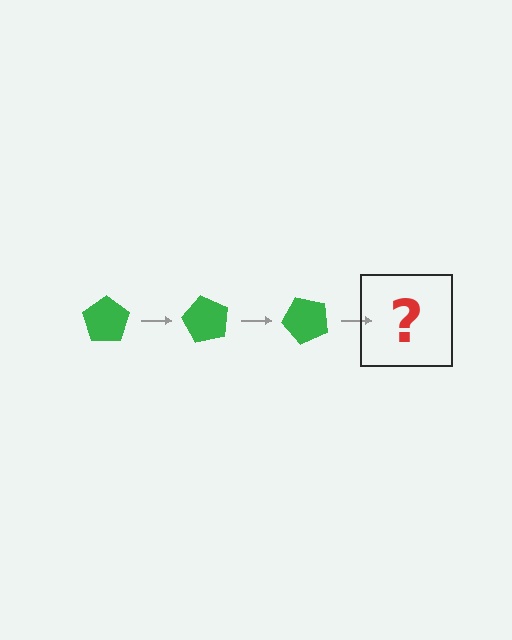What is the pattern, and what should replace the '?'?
The pattern is that the pentagon rotates 60 degrees each step. The '?' should be a green pentagon rotated 180 degrees.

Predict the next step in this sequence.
The next step is a green pentagon rotated 180 degrees.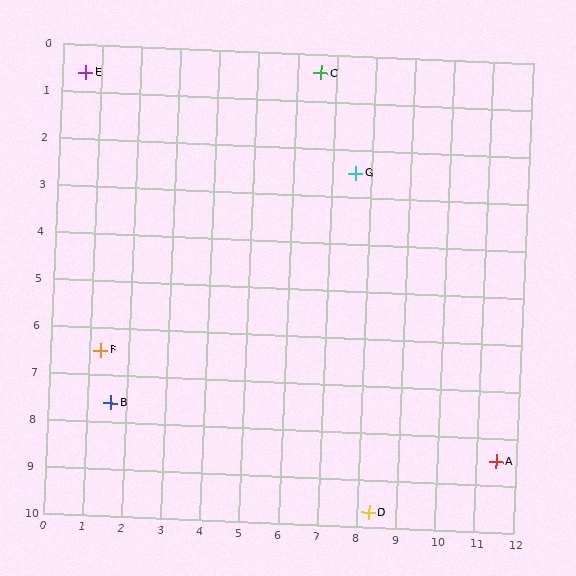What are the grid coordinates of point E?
Point E is at approximately (0.6, 0.6).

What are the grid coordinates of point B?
Point B is at approximately (1.6, 7.6).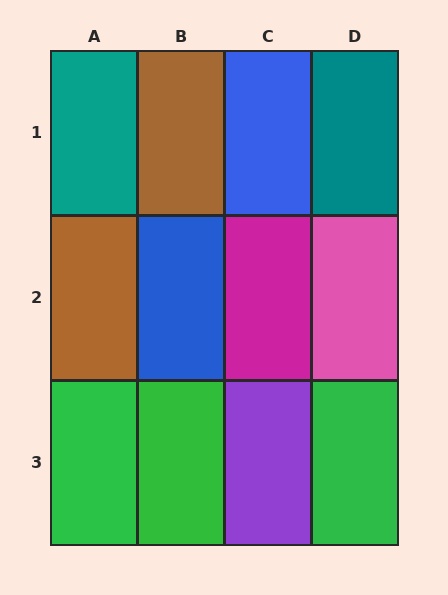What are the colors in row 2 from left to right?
Brown, blue, magenta, pink.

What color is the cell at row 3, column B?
Green.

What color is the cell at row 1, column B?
Brown.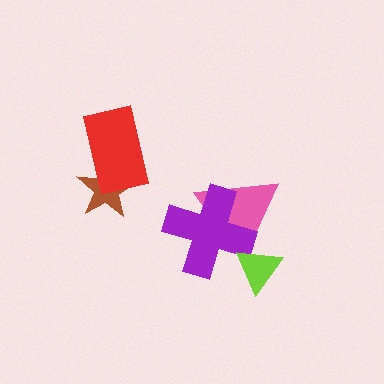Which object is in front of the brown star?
The red rectangle is in front of the brown star.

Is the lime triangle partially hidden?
No, no other shape covers it.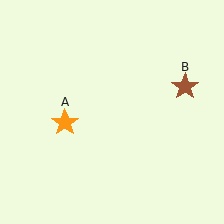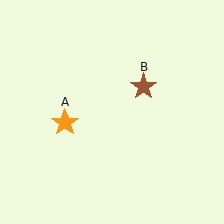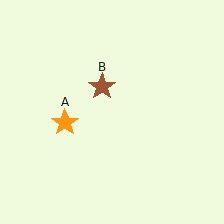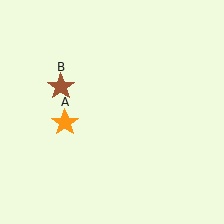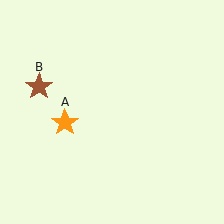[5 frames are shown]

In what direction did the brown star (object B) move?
The brown star (object B) moved left.